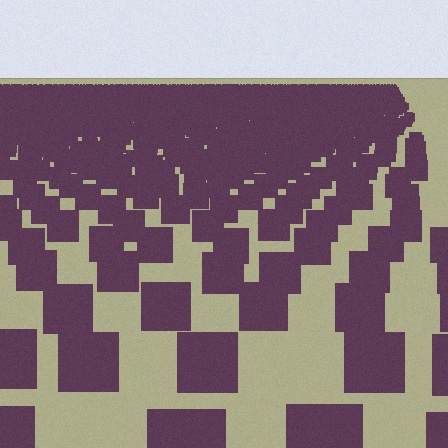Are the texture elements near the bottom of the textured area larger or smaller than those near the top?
Larger. Near the bottom, elements are closer to the viewer and appear at a bigger on-screen size.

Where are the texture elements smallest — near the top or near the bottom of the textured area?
Near the top.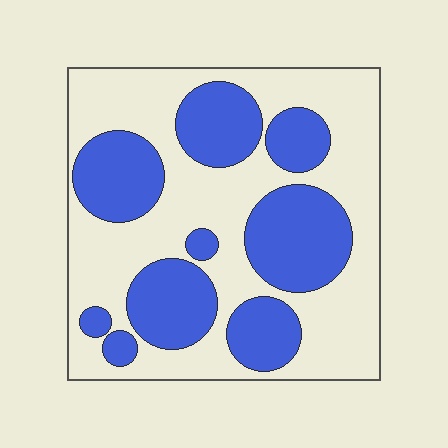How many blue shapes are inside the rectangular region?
9.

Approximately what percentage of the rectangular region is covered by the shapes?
Approximately 40%.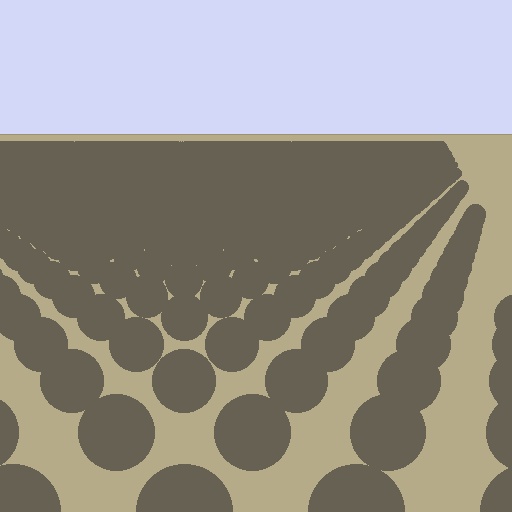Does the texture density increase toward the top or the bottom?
Density increases toward the top.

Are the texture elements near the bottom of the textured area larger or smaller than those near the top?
Larger. Near the bottom, elements are closer to the viewer and appear at a bigger on-screen size.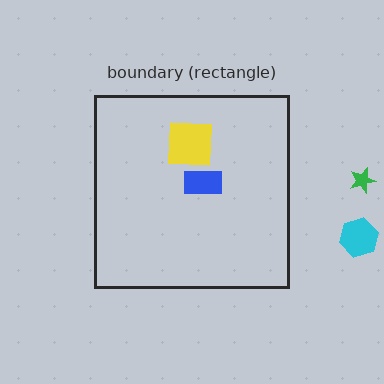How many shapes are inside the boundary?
2 inside, 2 outside.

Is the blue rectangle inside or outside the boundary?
Inside.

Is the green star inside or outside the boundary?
Outside.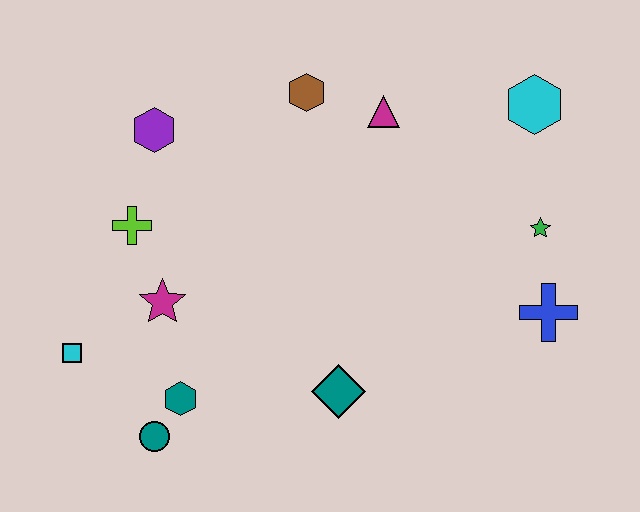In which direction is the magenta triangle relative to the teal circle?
The magenta triangle is above the teal circle.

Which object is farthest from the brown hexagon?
The teal circle is farthest from the brown hexagon.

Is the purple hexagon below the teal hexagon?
No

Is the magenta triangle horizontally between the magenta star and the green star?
Yes